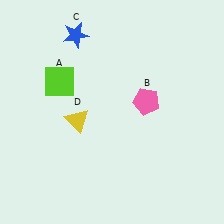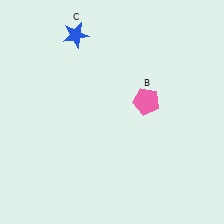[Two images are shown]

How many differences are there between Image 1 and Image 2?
There are 2 differences between the two images.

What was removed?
The yellow triangle (D), the lime square (A) were removed in Image 2.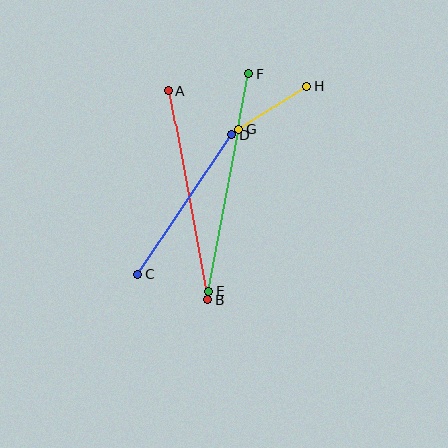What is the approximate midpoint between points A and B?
The midpoint is at approximately (188, 196) pixels.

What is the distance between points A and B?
The distance is approximately 212 pixels.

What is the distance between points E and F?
The distance is approximately 221 pixels.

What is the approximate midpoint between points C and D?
The midpoint is at approximately (184, 205) pixels.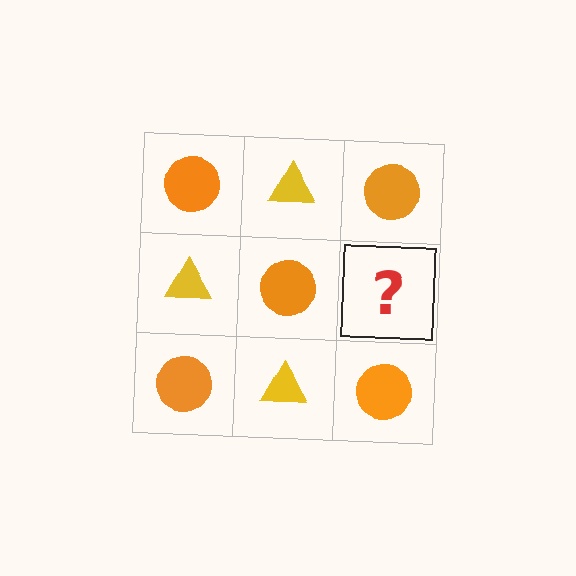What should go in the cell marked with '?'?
The missing cell should contain a yellow triangle.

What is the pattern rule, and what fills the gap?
The rule is that it alternates orange circle and yellow triangle in a checkerboard pattern. The gap should be filled with a yellow triangle.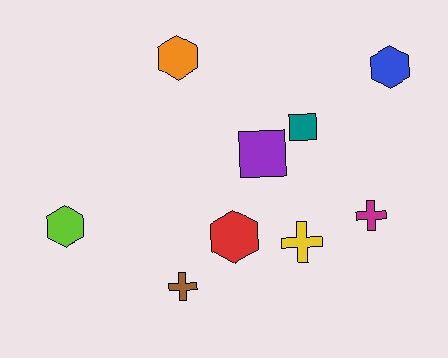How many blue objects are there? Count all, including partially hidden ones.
There is 1 blue object.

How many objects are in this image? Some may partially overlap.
There are 9 objects.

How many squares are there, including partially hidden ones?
There are 2 squares.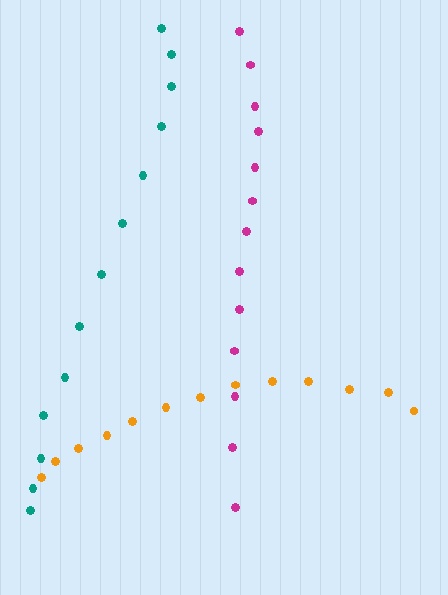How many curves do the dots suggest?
There are 3 distinct paths.